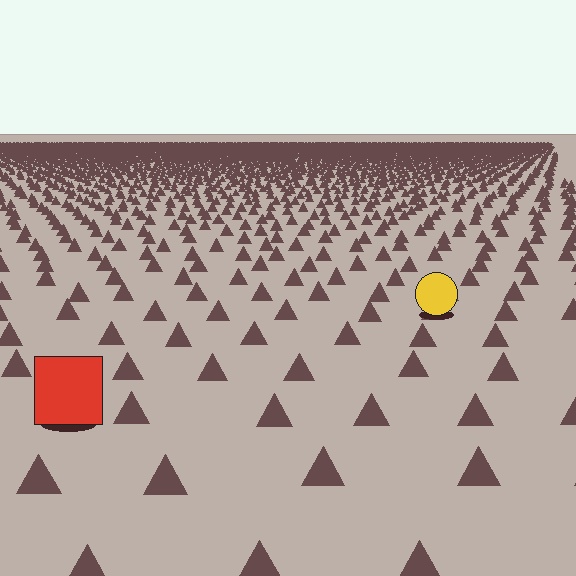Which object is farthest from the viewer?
The yellow circle is farthest from the viewer. It appears smaller and the ground texture around it is denser.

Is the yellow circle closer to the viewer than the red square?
No. The red square is closer — you can tell from the texture gradient: the ground texture is coarser near it.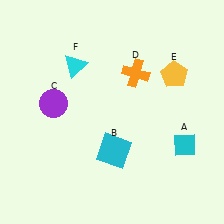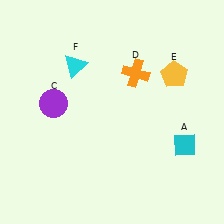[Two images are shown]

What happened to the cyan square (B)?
The cyan square (B) was removed in Image 2. It was in the bottom-right area of Image 1.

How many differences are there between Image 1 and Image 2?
There is 1 difference between the two images.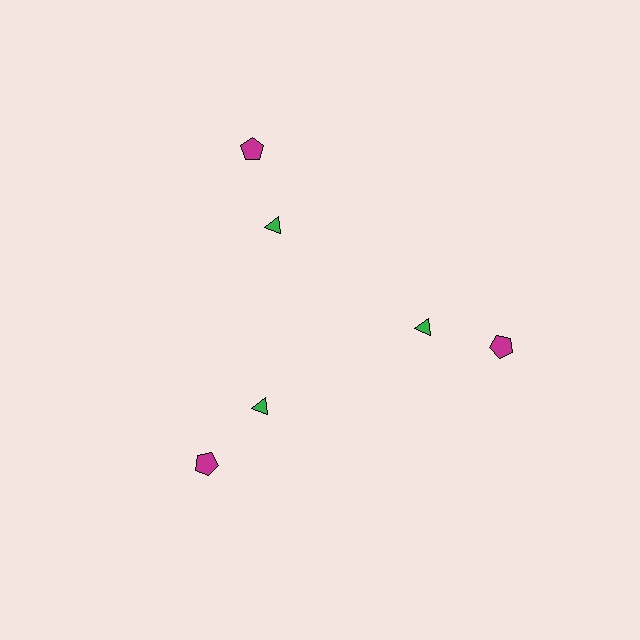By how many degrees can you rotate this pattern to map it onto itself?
The pattern maps onto itself every 120 degrees of rotation.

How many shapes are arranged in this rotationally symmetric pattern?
There are 6 shapes, arranged in 3 groups of 2.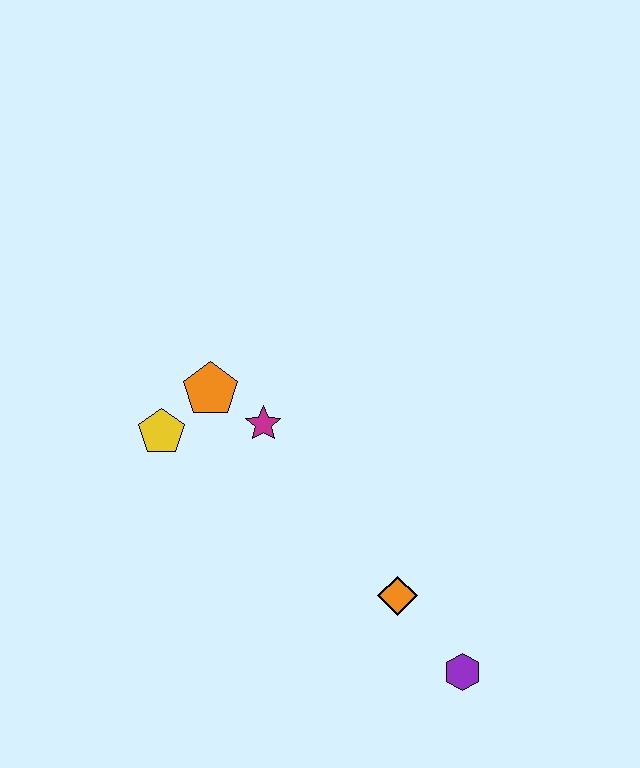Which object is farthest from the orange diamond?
The yellow pentagon is farthest from the orange diamond.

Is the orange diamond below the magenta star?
Yes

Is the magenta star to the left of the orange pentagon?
No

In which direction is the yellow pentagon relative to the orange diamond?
The yellow pentagon is to the left of the orange diamond.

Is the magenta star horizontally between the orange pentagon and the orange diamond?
Yes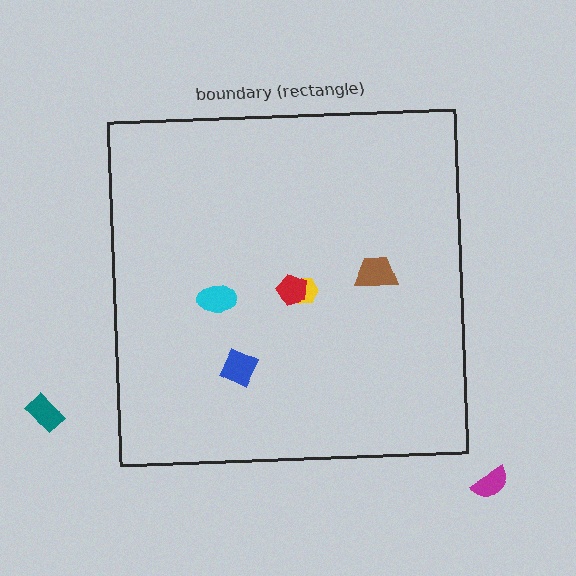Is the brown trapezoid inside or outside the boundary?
Inside.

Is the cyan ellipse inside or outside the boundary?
Inside.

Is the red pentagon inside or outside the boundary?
Inside.